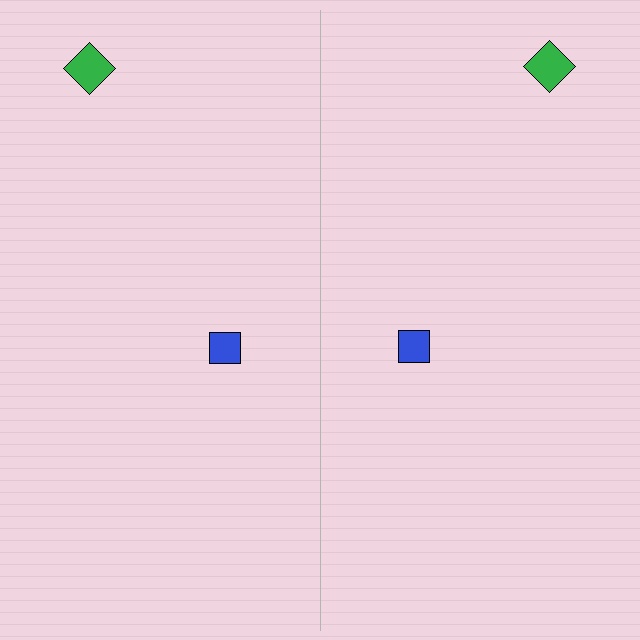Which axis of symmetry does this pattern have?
The pattern has a vertical axis of symmetry running through the center of the image.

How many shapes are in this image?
There are 4 shapes in this image.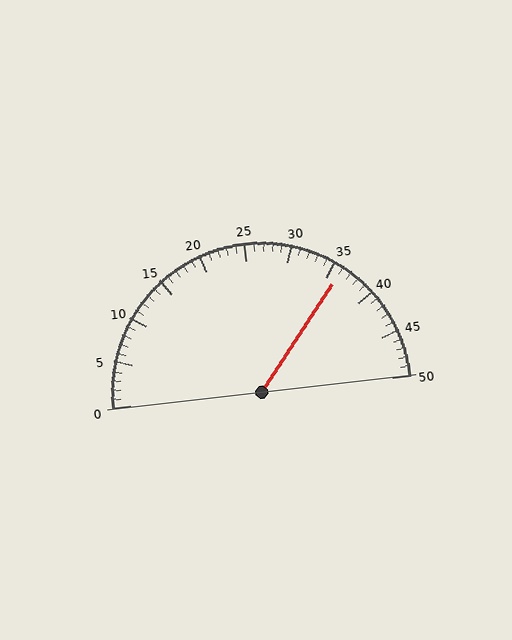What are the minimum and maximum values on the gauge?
The gauge ranges from 0 to 50.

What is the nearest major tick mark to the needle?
The nearest major tick mark is 35.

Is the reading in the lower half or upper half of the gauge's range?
The reading is in the upper half of the range (0 to 50).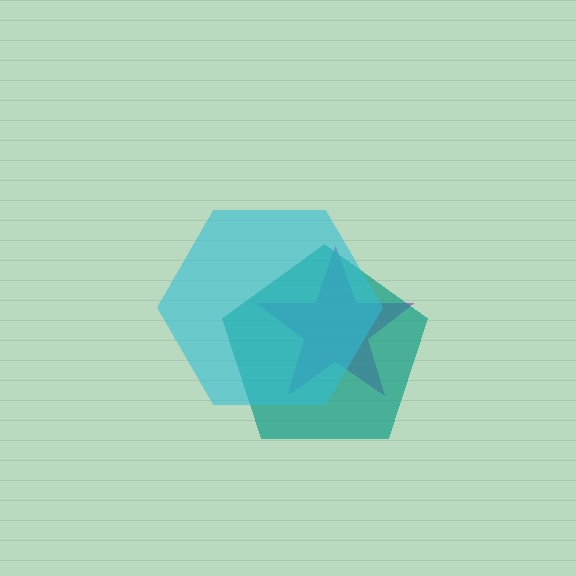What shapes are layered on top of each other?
The layered shapes are: a purple star, a teal pentagon, a cyan hexagon.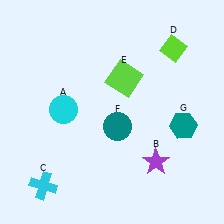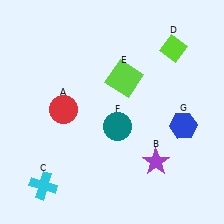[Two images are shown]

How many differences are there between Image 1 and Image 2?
There are 2 differences between the two images.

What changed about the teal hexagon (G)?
In Image 1, G is teal. In Image 2, it changed to blue.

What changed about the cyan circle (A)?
In Image 1, A is cyan. In Image 2, it changed to red.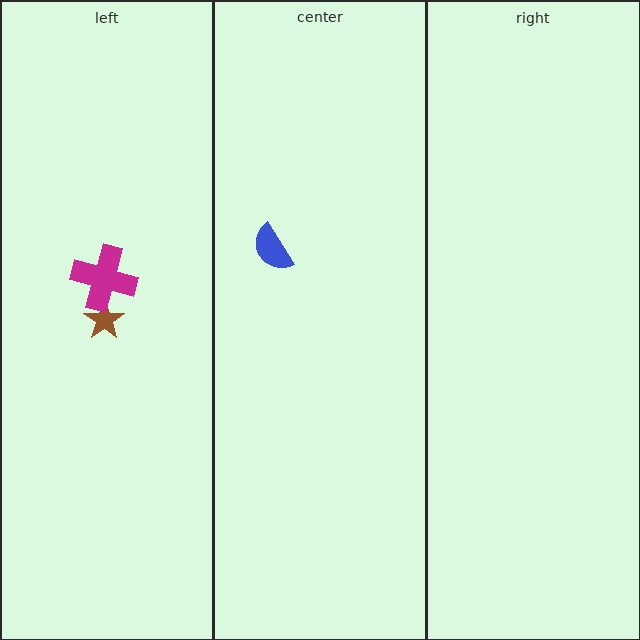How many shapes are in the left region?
2.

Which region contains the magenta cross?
The left region.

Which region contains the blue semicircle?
The center region.